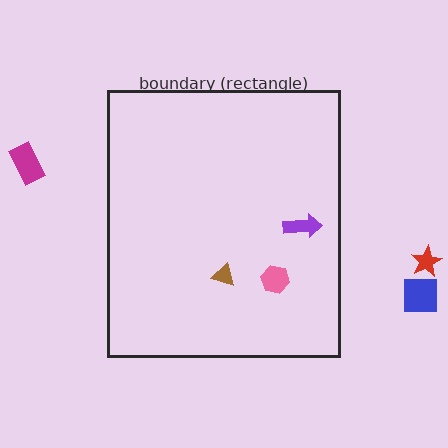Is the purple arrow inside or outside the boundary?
Inside.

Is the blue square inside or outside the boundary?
Outside.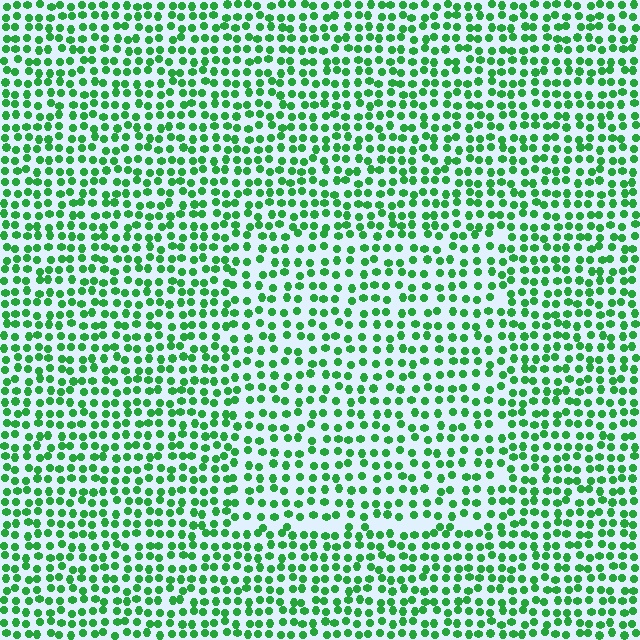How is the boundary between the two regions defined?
The boundary is defined by a change in element density (approximately 1.3x ratio). All elements are the same color, size, and shape.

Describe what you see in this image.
The image contains small green elements arranged at two different densities. A rectangle-shaped region is visible where the elements are less densely packed than the surrounding area.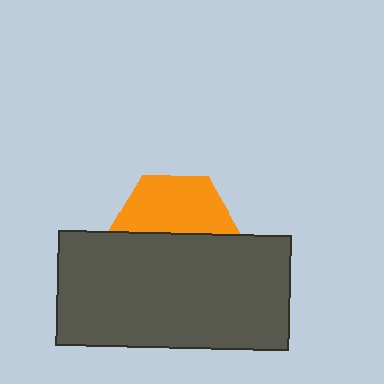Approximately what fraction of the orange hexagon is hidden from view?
Roughly 50% of the orange hexagon is hidden behind the dark gray rectangle.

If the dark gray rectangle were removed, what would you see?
You would see the complete orange hexagon.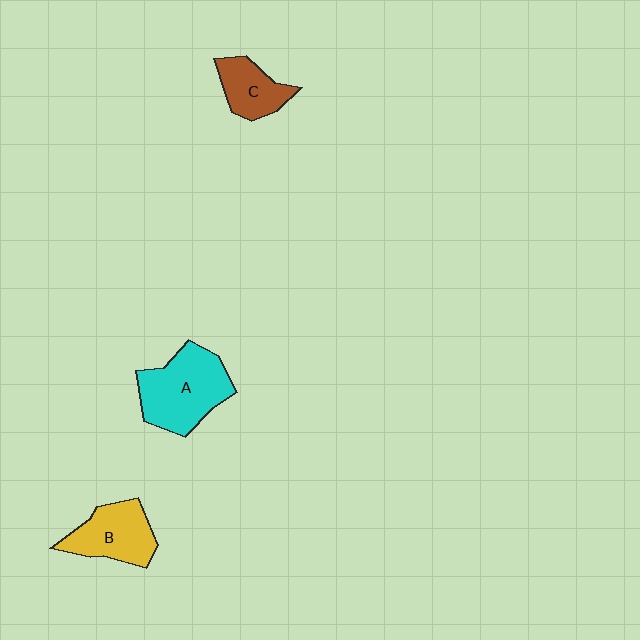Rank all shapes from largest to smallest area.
From largest to smallest: A (cyan), B (yellow), C (brown).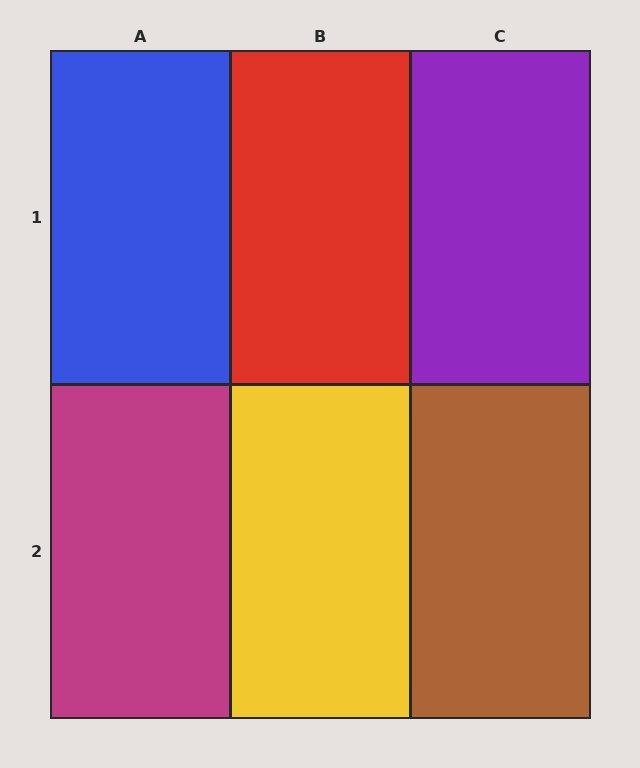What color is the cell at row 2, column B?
Yellow.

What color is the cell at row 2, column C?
Brown.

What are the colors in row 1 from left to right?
Blue, red, purple.